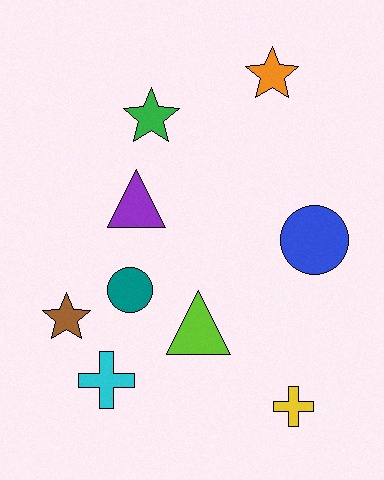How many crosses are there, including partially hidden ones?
There are 2 crosses.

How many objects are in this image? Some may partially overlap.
There are 9 objects.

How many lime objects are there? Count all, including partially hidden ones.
There is 1 lime object.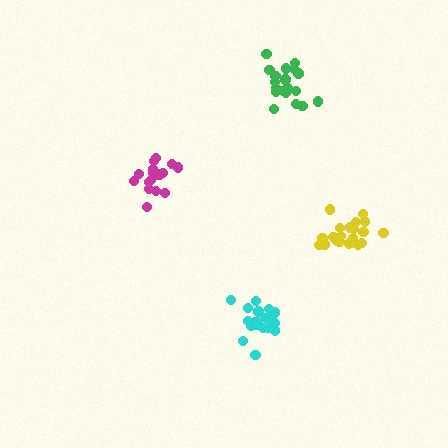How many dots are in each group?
Group 1: 21 dots, Group 2: 18 dots, Group 3: 19 dots, Group 4: 19 dots (77 total).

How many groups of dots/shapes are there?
There are 4 groups.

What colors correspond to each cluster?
The clusters are colored: yellow, magenta, cyan, green.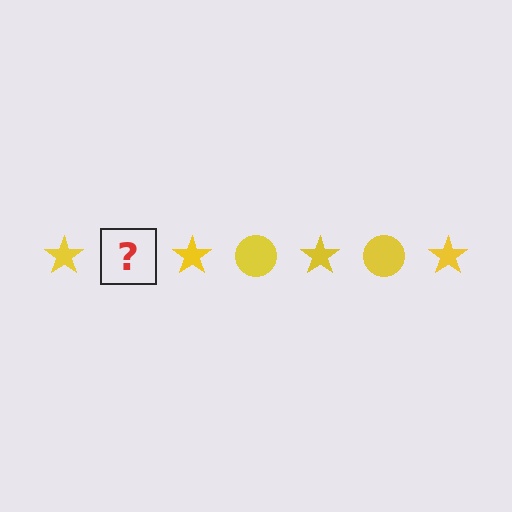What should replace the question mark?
The question mark should be replaced with a yellow circle.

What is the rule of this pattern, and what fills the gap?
The rule is that the pattern cycles through star, circle shapes in yellow. The gap should be filled with a yellow circle.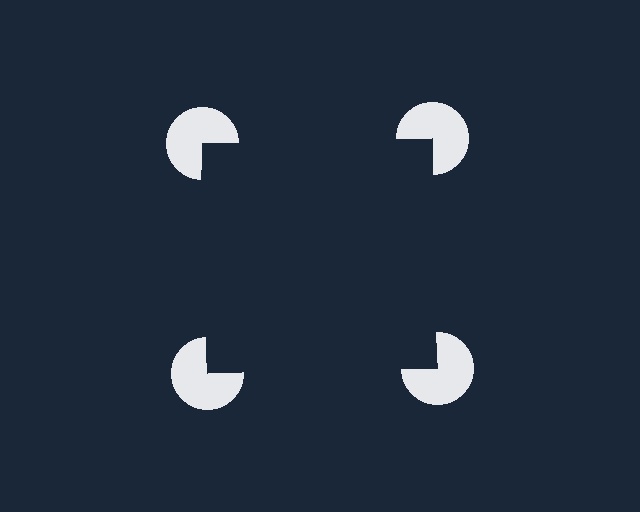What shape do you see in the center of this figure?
An illusory square — its edges are inferred from the aligned wedge cuts in the pac-man discs, not physically drawn.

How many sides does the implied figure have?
4 sides.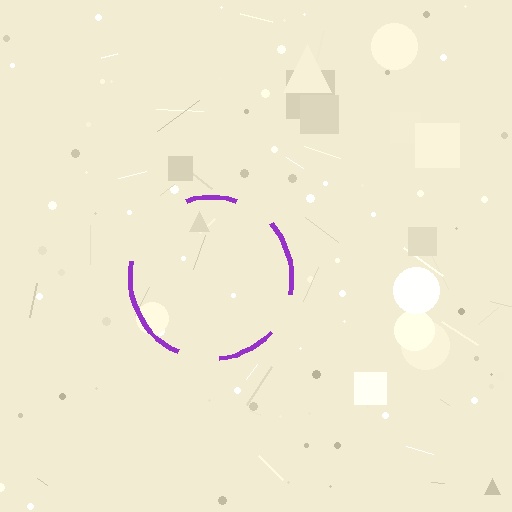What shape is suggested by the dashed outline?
The dashed outline suggests a circle.